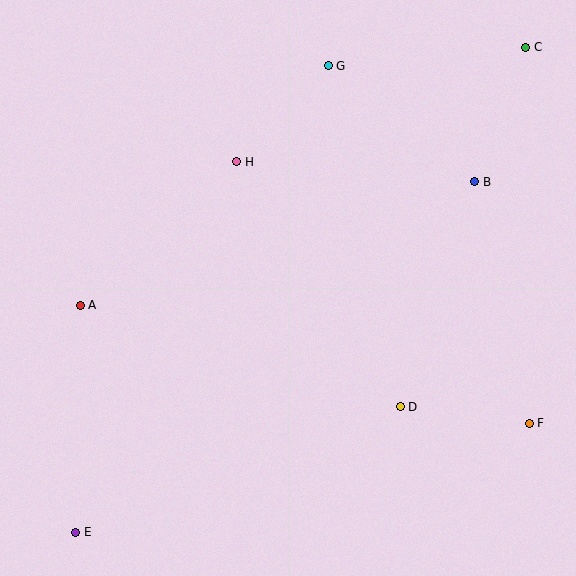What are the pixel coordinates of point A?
Point A is at (80, 305).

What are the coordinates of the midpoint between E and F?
The midpoint between E and F is at (303, 478).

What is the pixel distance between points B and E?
The distance between B and E is 531 pixels.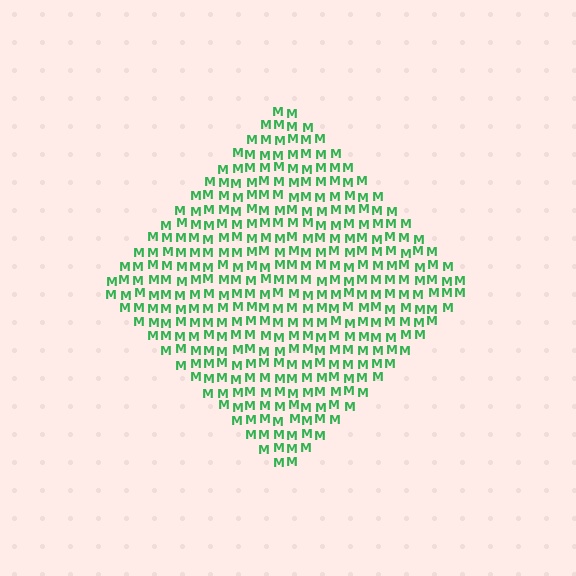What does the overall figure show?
The overall figure shows a diamond.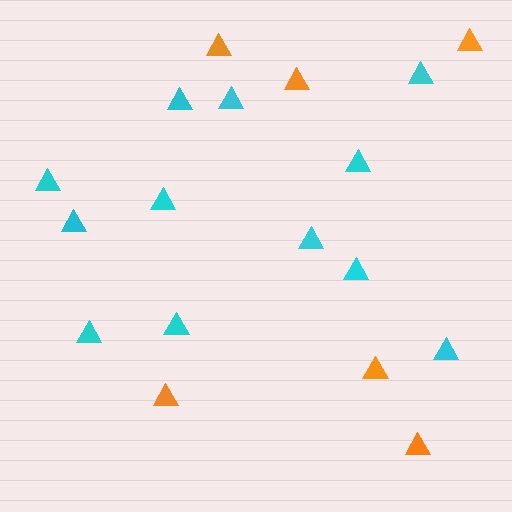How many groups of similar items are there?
There are 2 groups: one group of cyan triangles (12) and one group of orange triangles (6).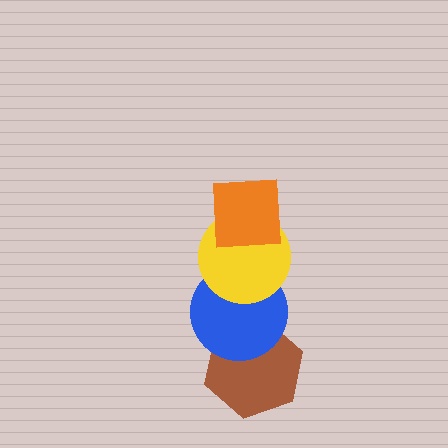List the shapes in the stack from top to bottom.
From top to bottom: the orange square, the yellow circle, the blue circle, the brown hexagon.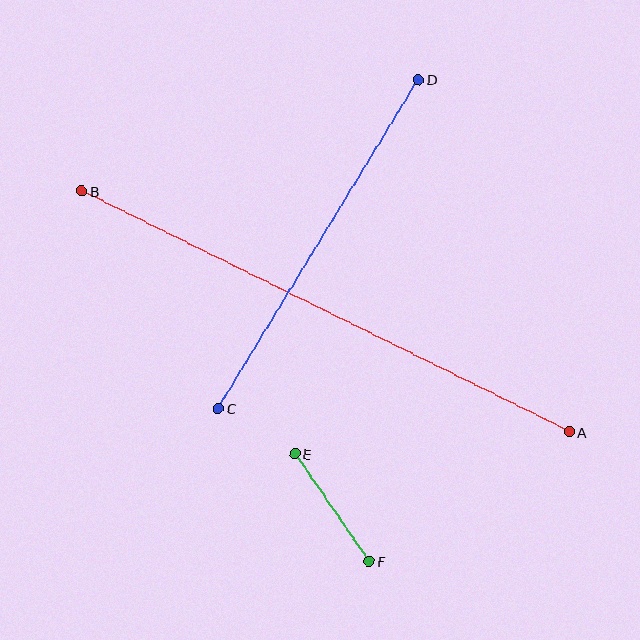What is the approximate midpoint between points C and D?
The midpoint is at approximately (318, 244) pixels.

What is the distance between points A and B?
The distance is approximately 544 pixels.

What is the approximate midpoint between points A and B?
The midpoint is at approximately (325, 312) pixels.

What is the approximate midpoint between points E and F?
The midpoint is at approximately (332, 508) pixels.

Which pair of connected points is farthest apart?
Points A and B are farthest apart.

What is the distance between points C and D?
The distance is approximately 385 pixels.